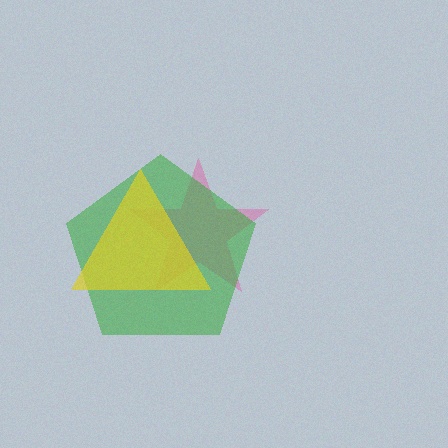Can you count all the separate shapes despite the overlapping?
Yes, there are 3 separate shapes.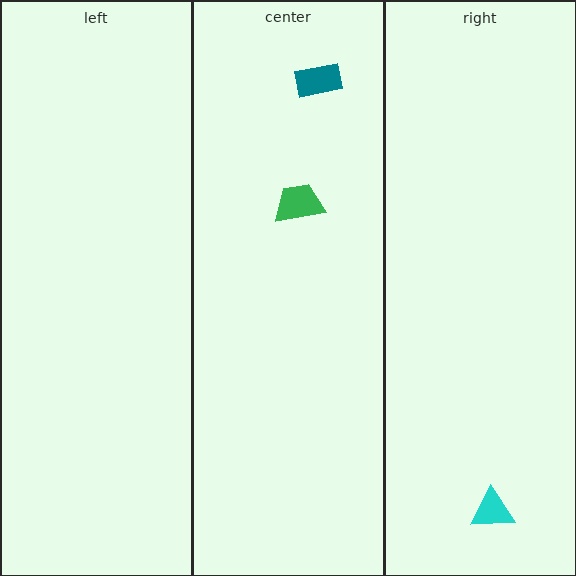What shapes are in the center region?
The teal rectangle, the green trapezoid.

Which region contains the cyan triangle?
The right region.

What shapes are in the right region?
The cyan triangle.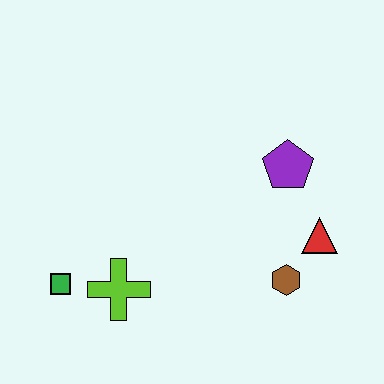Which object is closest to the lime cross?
The green square is closest to the lime cross.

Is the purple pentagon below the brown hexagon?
No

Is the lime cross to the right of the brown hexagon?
No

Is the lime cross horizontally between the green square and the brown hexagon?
Yes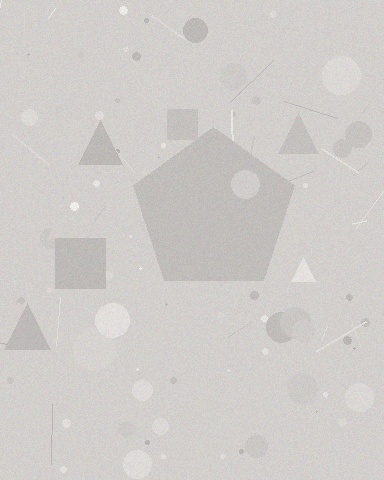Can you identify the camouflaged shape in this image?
The camouflaged shape is a pentagon.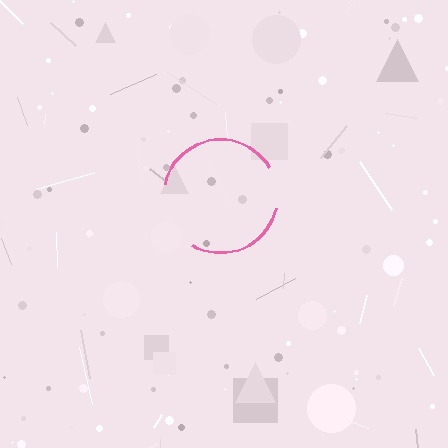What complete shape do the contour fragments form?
The contour fragments form a circle.